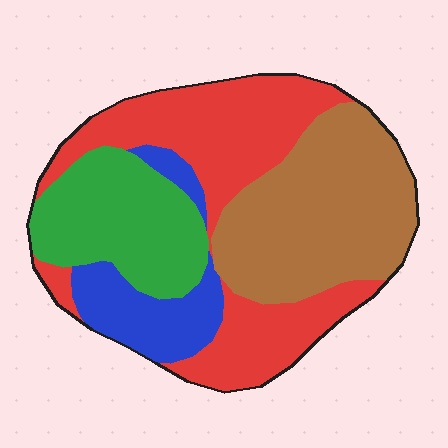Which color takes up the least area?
Blue, at roughly 15%.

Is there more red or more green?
Red.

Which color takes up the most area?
Red, at roughly 35%.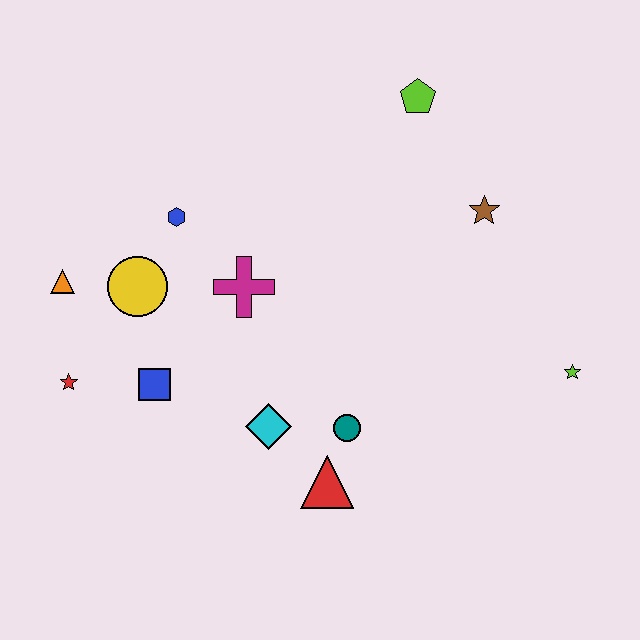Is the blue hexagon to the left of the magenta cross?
Yes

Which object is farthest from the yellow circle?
The lime star is farthest from the yellow circle.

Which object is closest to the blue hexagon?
The yellow circle is closest to the blue hexagon.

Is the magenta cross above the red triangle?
Yes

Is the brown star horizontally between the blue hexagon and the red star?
No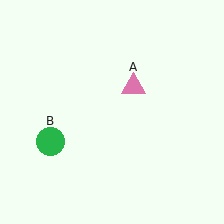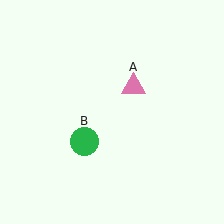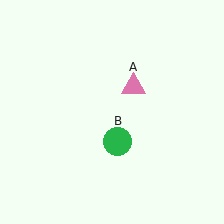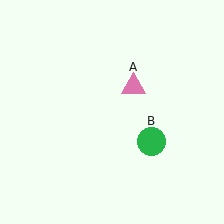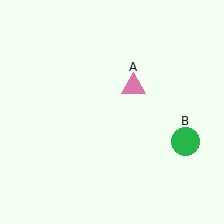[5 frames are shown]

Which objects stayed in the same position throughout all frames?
Pink triangle (object A) remained stationary.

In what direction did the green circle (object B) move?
The green circle (object B) moved right.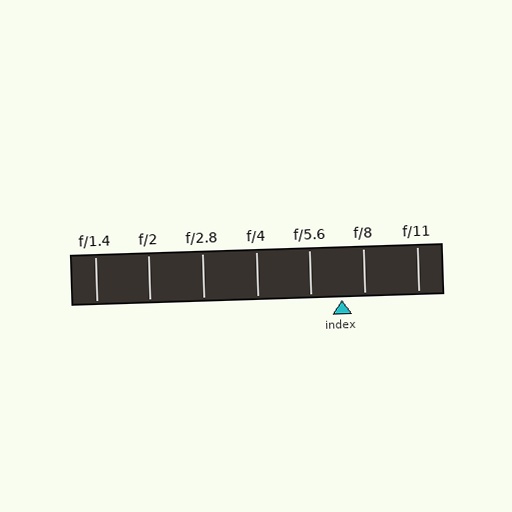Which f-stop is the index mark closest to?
The index mark is closest to f/8.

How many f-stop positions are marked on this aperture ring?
There are 7 f-stop positions marked.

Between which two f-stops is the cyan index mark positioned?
The index mark is between f/5.6 and f/8.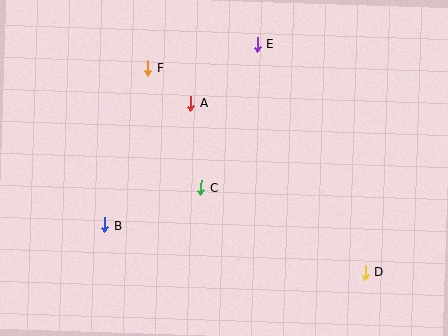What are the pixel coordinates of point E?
Point E is at (257, 44).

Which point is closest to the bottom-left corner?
Point B is closest to the bottom-left corner.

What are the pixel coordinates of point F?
Point F is at (148, 68).